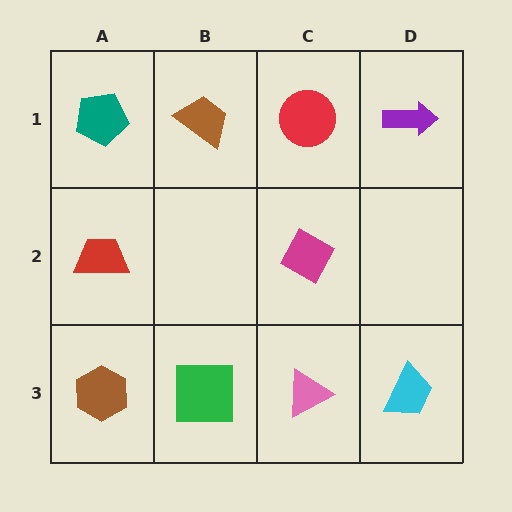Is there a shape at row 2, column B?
No, that cell is empty.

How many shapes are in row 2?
2 shapes.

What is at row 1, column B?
A brown trapezoid.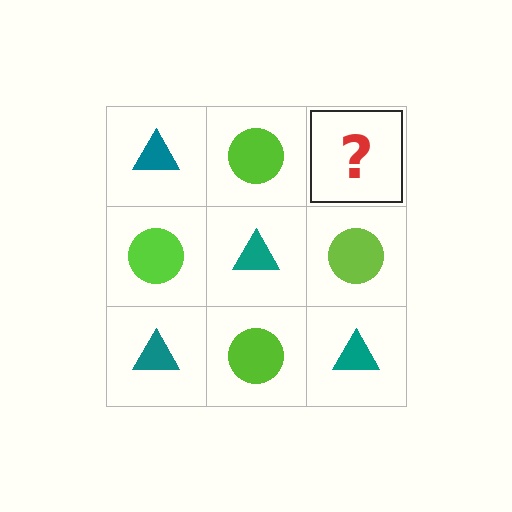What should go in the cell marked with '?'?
The missing cell should contain a teal triangle.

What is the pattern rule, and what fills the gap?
The rule is that it alternates teal triangle and lime circle in a checkerboard pattern. The gap should be filled with a teal triangle.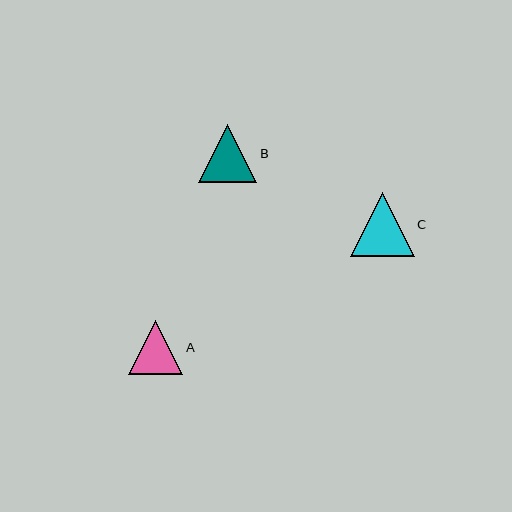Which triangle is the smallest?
Triangle A is the smallest with a size of approximately 54 pixels.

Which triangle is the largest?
Triangle C is the largest with a size of approximately 64 pixels.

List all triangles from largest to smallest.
From largest to smallest: C, B, A.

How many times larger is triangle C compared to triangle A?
Triangle C is approximately 1.2 times the size of triangle A.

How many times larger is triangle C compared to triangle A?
Triangle C is approximately 1.2 times the size of triangle A.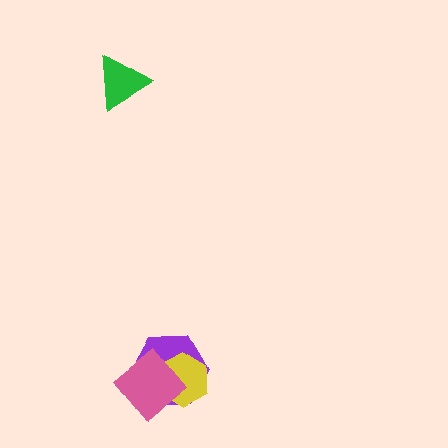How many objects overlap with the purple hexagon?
2 objects overlap with the purple hexagon.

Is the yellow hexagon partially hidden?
Yes, it is partially covered by another shape.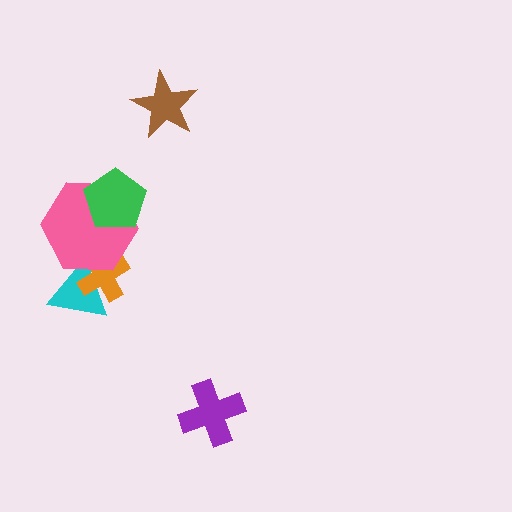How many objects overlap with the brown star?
0 objects overlap with the brown star.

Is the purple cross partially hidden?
No, no other shape covers it.